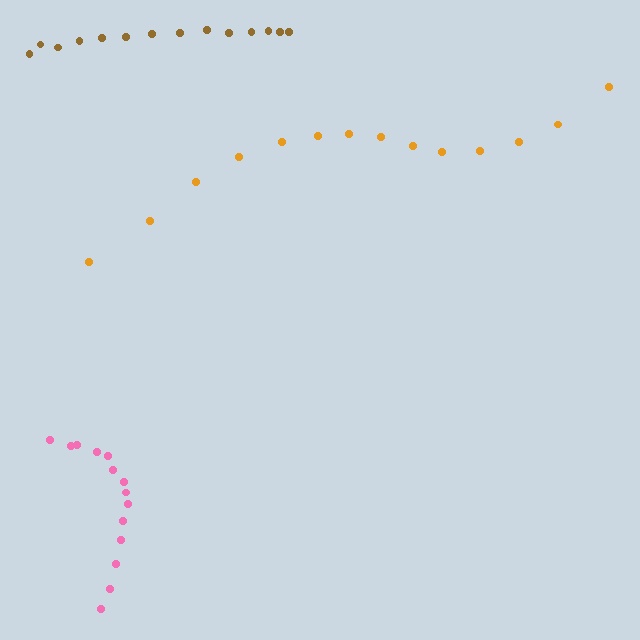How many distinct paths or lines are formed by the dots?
There are 3 distinct paths.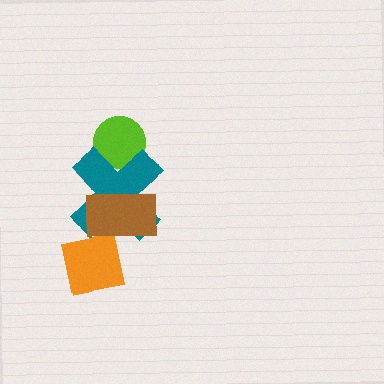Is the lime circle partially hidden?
Yes, it is partially covered by another shape.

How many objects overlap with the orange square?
0 objects overlap with the orange square.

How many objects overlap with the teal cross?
2 objects overlap with the teal cross.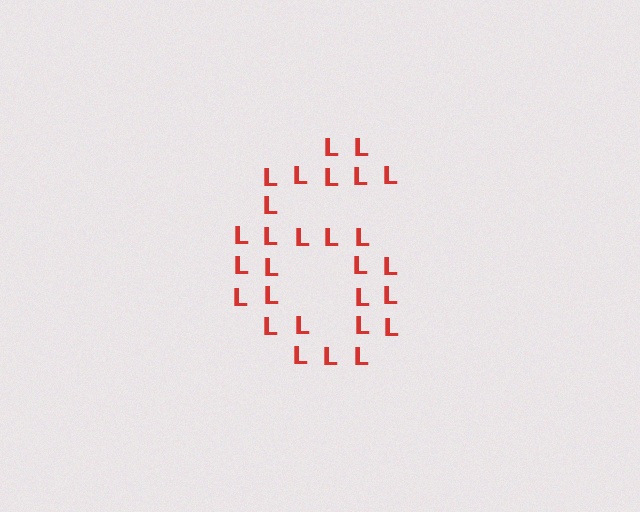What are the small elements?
The small elements are letter L's.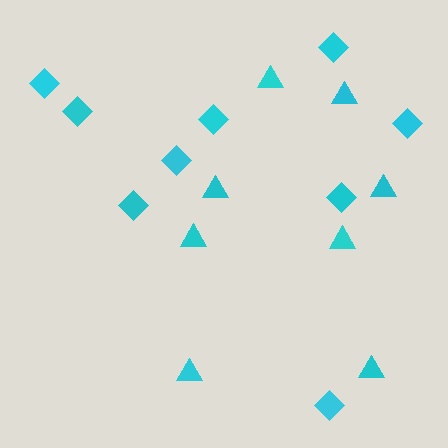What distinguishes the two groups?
There are 2 groups: one group of triangles (8) and one group of diamonds (9).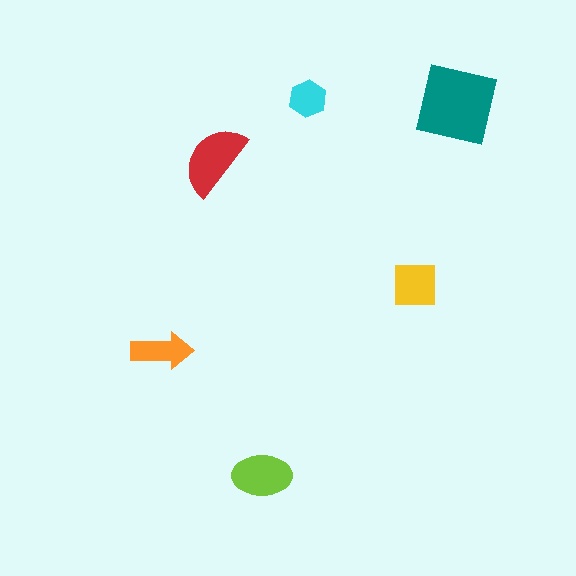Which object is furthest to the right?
The teal square is rightmost.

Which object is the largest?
The teal square.